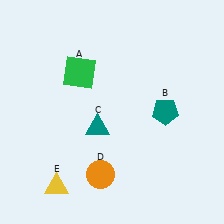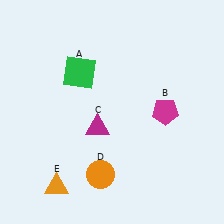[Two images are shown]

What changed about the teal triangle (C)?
In Image 1, C is teal. In Image 2, it changed to magenta.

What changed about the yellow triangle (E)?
In Image 1, E is yellow. In Image 2, it changed to orange.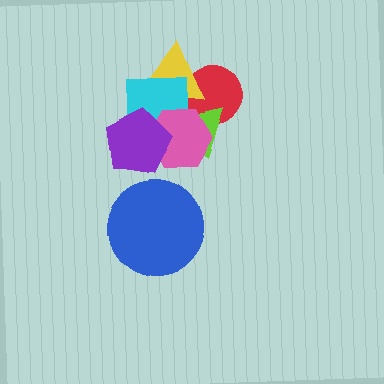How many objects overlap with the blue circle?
0 objects overlap with the blue circle.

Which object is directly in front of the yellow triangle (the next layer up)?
The cyan square is directly in front of the yellow triangle.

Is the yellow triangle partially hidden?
Yes, it is partially covered by another shape.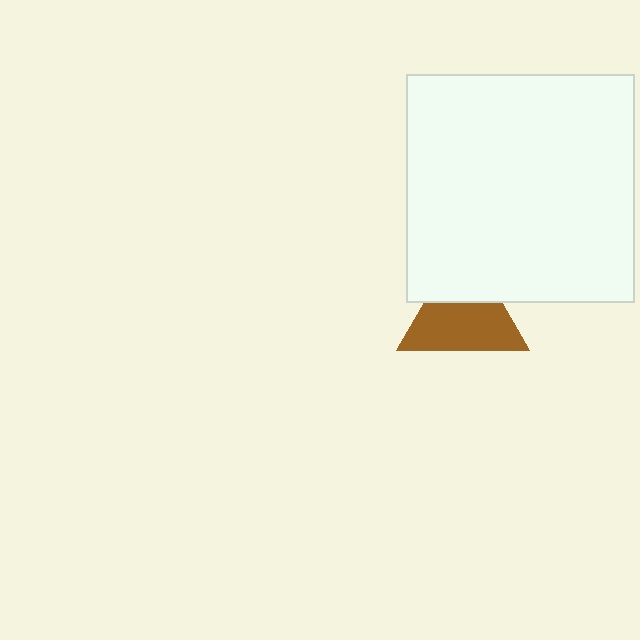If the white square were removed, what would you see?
You would see the complete brown triangle.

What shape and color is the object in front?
The object in front is a white square.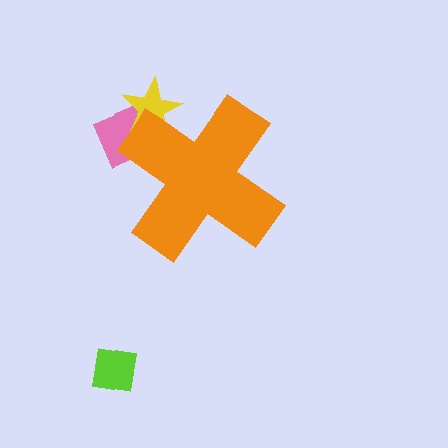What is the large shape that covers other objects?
An orange cross.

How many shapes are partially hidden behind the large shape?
2 shapes are partially hidden.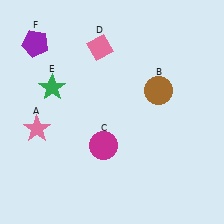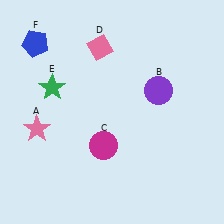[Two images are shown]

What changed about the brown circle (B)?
In Image 1, B is brown. In Image 2, it changed to purple.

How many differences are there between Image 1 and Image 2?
There are 2 differences between the two images.